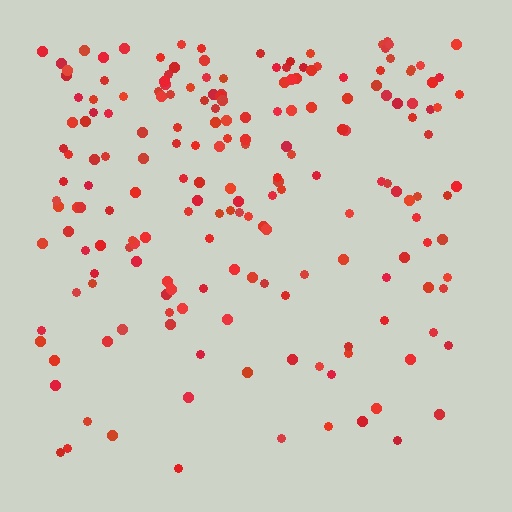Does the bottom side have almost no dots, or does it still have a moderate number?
Still a moderate number, just noticeably fewer than the top.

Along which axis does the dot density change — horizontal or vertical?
Vertical.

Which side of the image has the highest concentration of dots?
The top.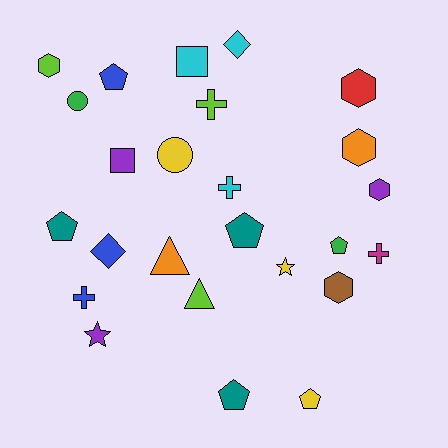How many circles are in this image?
There are 2 circles.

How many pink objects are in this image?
There are no pink objects.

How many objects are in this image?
There are 25 objects.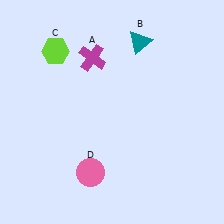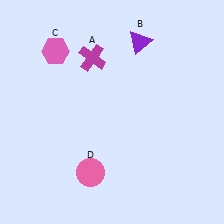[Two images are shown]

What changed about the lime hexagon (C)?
In Image 1, C is lime. In Image 2, it changed to pink.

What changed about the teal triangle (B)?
In Image 1, B is teal. In Image 2, it changed to purple.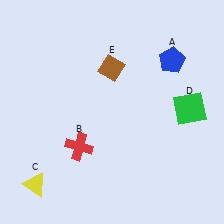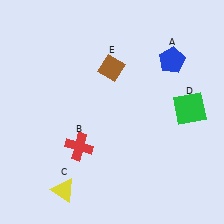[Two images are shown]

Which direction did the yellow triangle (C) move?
The yellow triangle (C) moved right.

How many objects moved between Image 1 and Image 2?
1 object moved between the two images.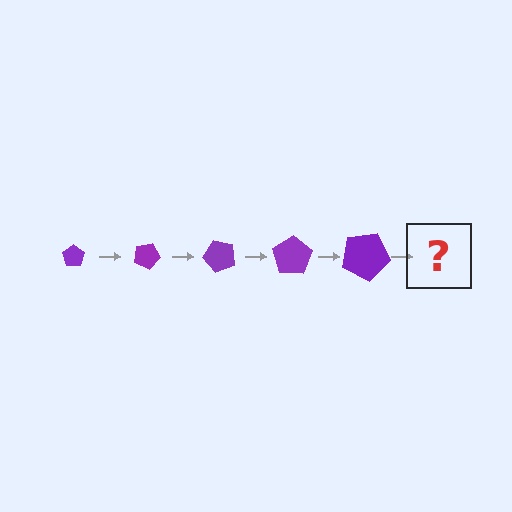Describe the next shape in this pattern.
It should be a pentagon, larger than the previous one and rotated 125 degrees from the start.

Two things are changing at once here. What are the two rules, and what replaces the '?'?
The two rules are that the pentagon grows larger each step and it rotates 25 degrees each step. The '?' should be a pentagon, larger than the previous one and rotated 125 degrees from the start.